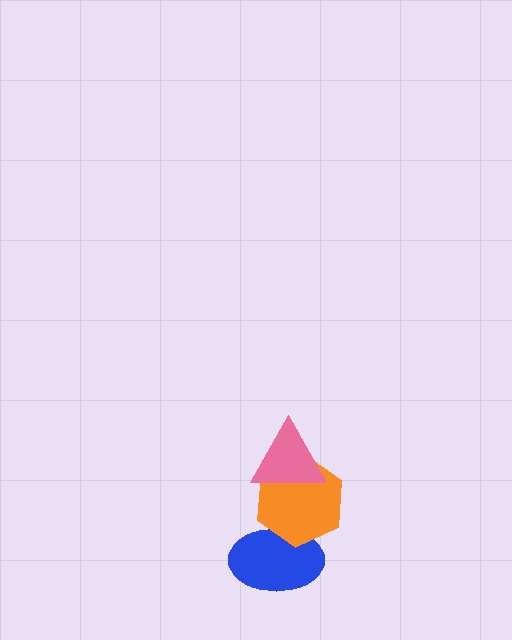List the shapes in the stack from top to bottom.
From top to bottom: the pink triangle, the orange hexagon, the blue ellipse.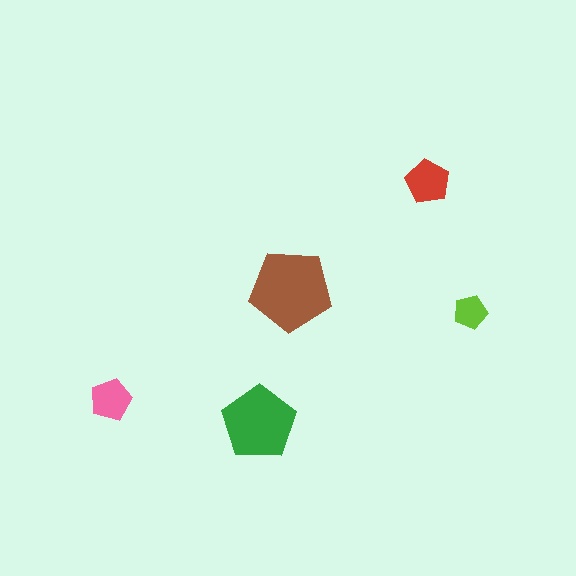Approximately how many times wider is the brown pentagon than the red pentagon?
About 2 times wider.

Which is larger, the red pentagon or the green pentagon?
The green one.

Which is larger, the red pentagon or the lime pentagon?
The red one.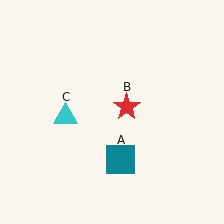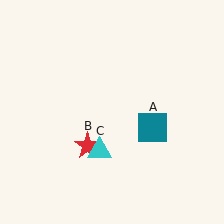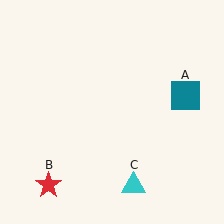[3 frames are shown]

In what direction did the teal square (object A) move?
The teal square (object A) moved up and to the right.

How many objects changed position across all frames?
3 objects changed position: teal square (object A), red star (object B), cyan triangle (object C).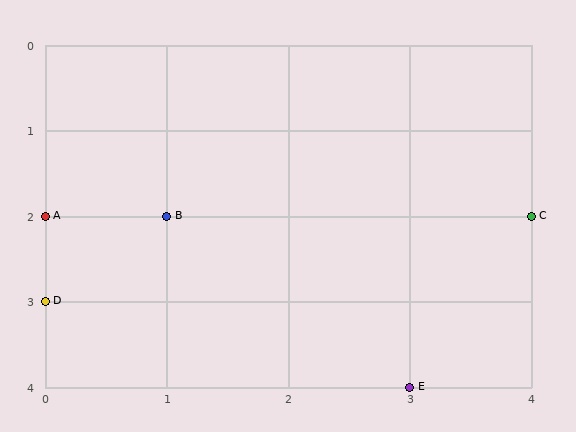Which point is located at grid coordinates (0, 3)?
Point D is at (0, 3).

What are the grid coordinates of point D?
Point D is at grid coordinates (0, 3).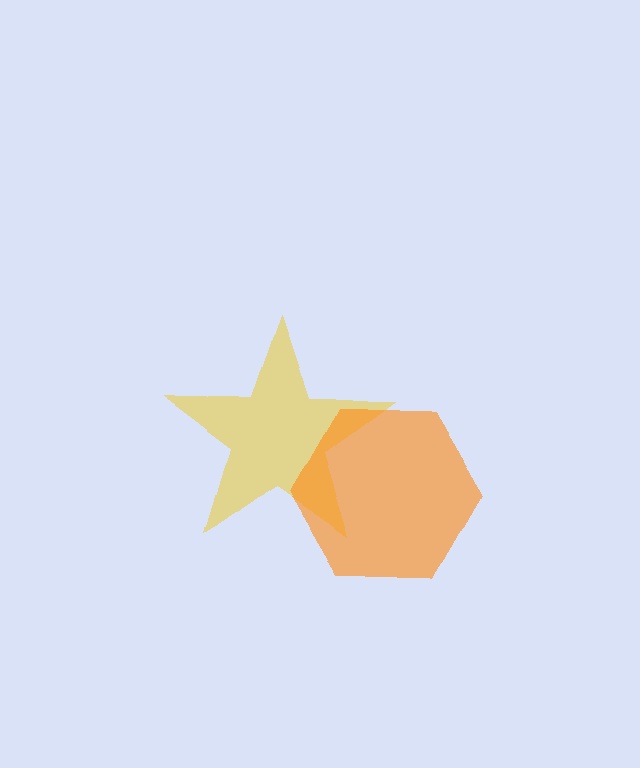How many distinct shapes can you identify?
There are 2 distinct shapes: a yellow star, an orange hexagon.